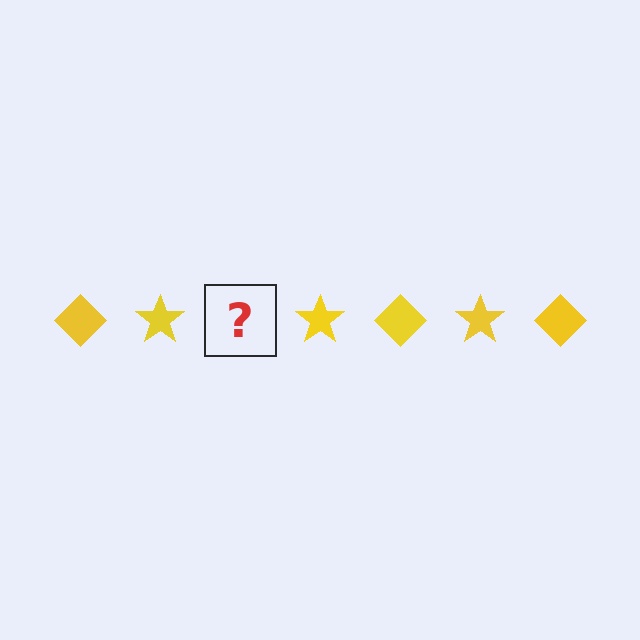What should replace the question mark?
The question mark should be replaced with a yellow diamond.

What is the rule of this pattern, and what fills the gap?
The rule is that the pattern cycles through diamond, star shapes in yellow. The gap should be filled with a yellow diamond.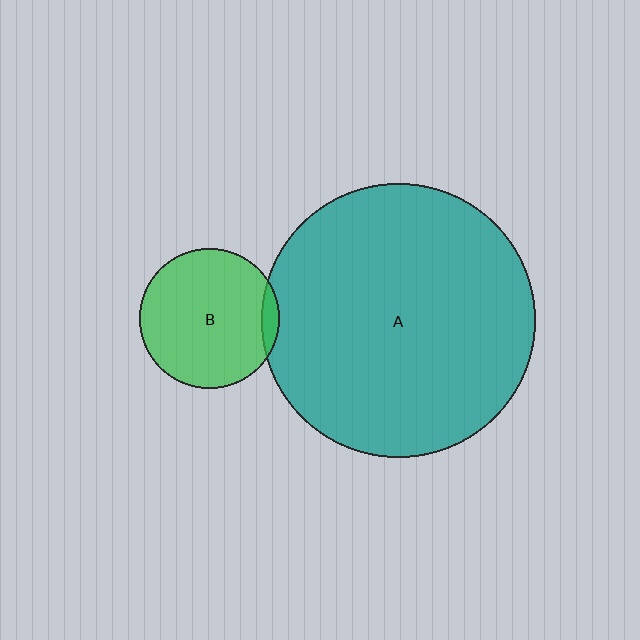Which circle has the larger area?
Circle A (teal).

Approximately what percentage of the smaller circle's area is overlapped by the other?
Approximately 5%.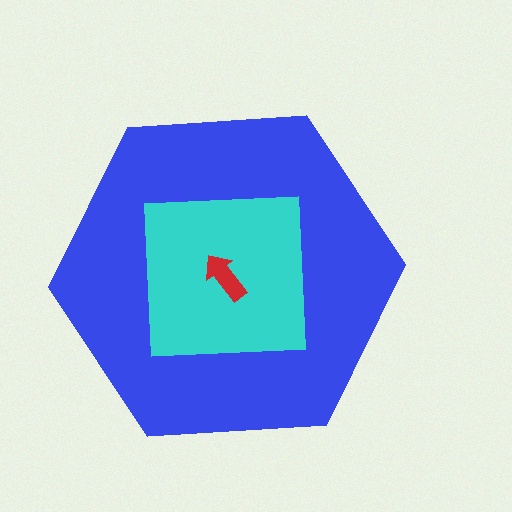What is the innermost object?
The red arrow.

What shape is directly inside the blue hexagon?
The cyan square.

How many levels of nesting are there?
3.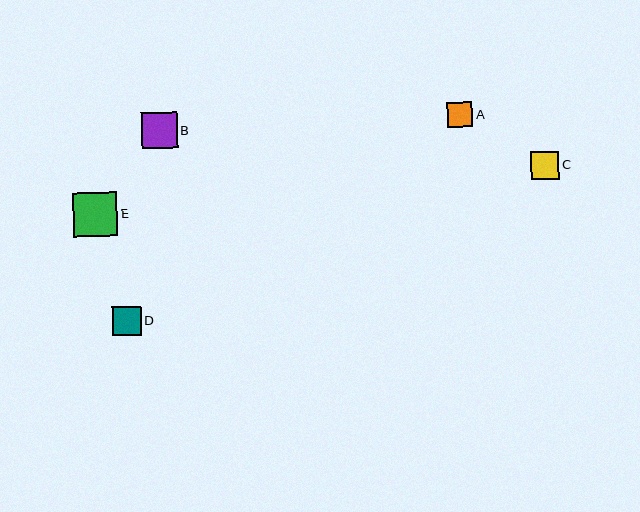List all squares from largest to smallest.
From largest to smallest: E, B, D, C, A.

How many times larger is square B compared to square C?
Square B is approximately 1.3 times the size of square C.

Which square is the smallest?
Square A is the smallest with a size of approximately 25 pixels.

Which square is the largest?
Square E is the largest with a size of approximately 44 pixels.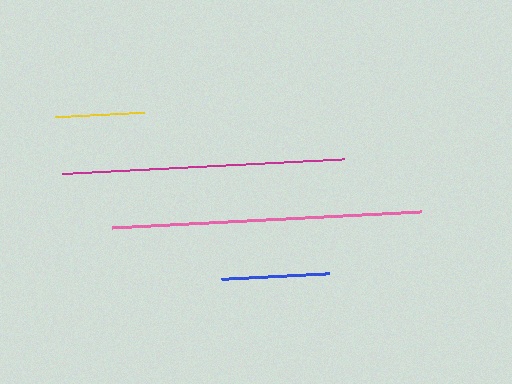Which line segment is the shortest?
The yellow line is the shortest at approximately 89 pixels.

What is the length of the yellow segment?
The yellow segment is approximately 89 pixels long.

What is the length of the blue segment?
The blue segment is approximately 108 pixels long.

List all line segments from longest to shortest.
From longest to shortest: pink, magenta, blue, yellow.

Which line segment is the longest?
The pink line is the longest at approximately 310 pixels.